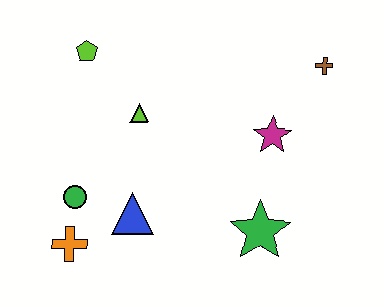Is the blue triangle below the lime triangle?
Yes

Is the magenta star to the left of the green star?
No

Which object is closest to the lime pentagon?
The lime triangle is closest to the lime pentagon.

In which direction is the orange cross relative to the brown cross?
The orange cross is to the left of the brown cross.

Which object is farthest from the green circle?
The brown cross is farthest from the green circle.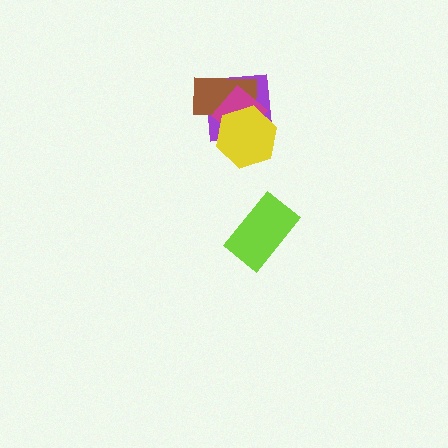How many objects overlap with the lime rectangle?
0 objects overlap with the lime rectangle.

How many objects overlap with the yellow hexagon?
3 objects overlap with the yellow hexagon.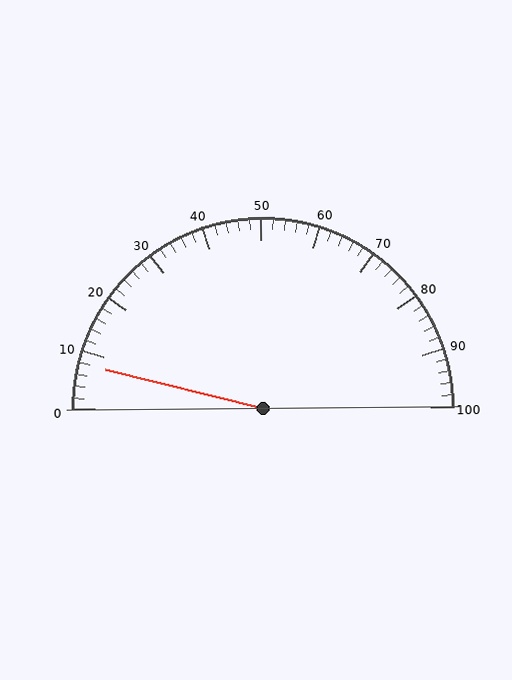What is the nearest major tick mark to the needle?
The nearest major tick mark is 10.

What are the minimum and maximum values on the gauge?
The gauge ranges from 0 to 100.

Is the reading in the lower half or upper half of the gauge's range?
The reading is in the lower half of the range (0 to 100).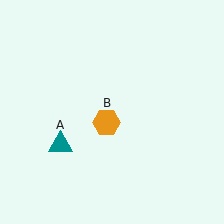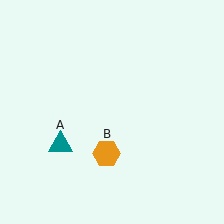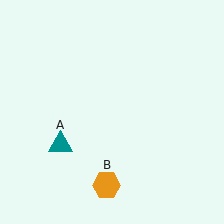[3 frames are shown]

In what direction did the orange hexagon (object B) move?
The orange hexagon (object B) moved down.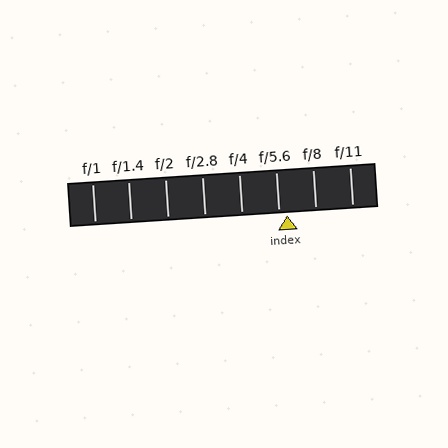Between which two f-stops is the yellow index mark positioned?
The index mark is between f/5.6 and f/8.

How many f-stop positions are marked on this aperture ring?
There are 8 f-stop positions marked.